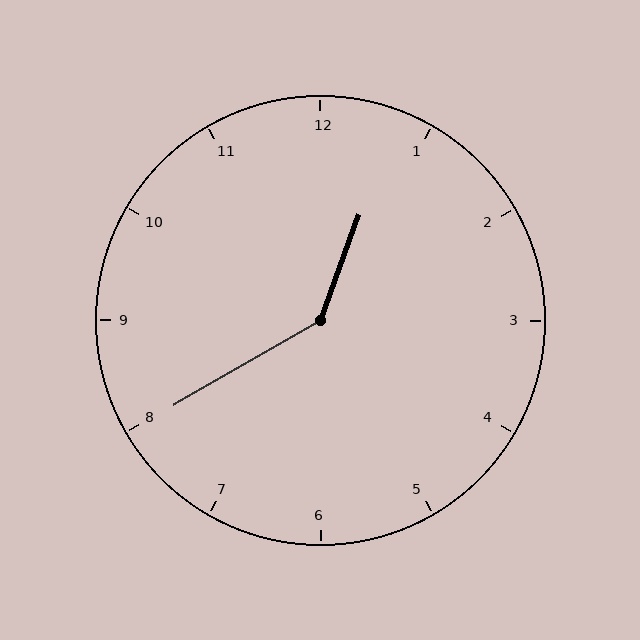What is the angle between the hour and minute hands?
Approximately 140 degrees.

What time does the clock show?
12:40.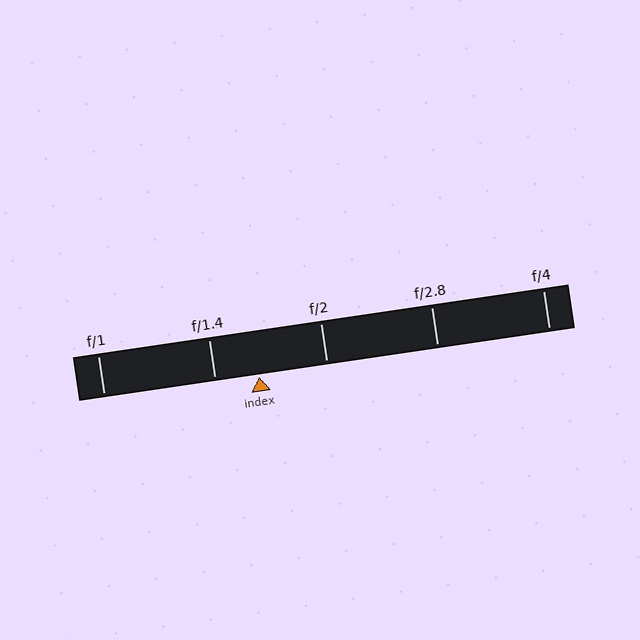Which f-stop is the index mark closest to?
The index mark is closest to f/1.4.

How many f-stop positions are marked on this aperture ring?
There are 5 f-stop positions marked.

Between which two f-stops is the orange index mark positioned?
The index mark is between f/1.4 and f/2.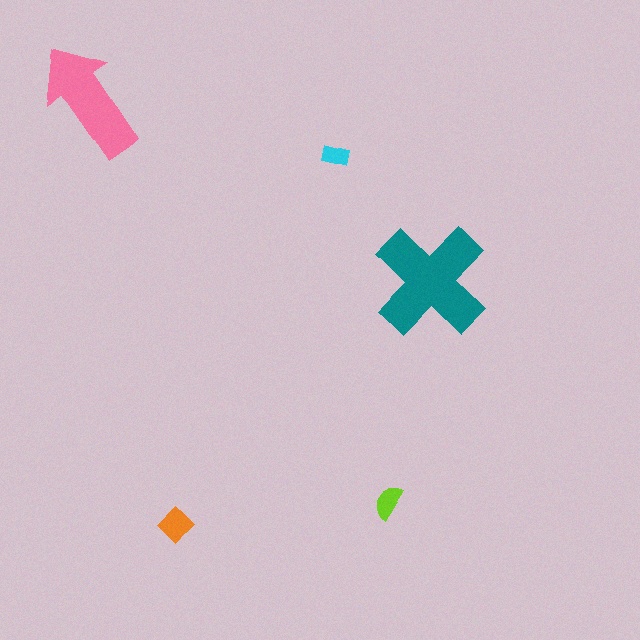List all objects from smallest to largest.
The cyan rectangle, the lime semicircle, the orange diamond, the pink arrow, the teal cross.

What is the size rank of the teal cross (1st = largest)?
1st.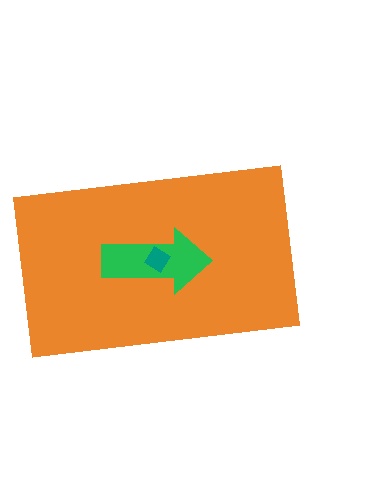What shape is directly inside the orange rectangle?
The green arrow.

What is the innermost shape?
The teal diamond.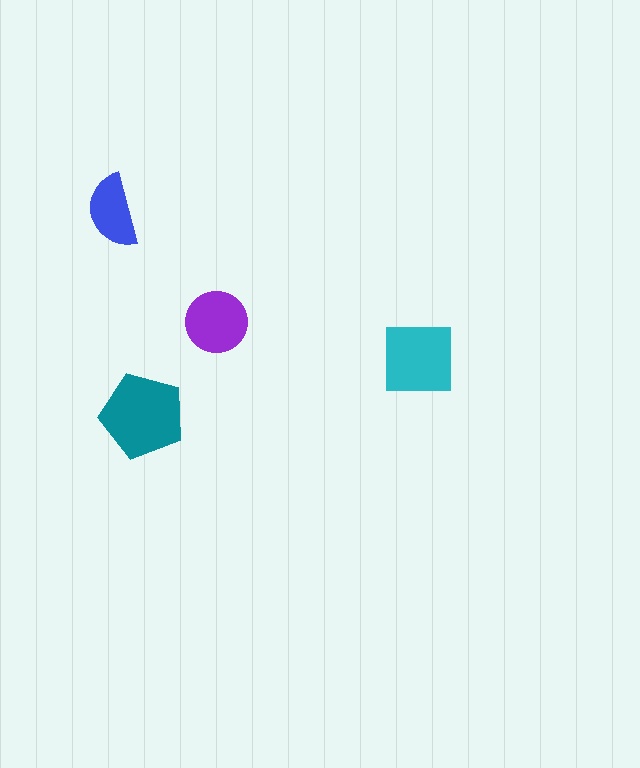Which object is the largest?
The teal pentagon.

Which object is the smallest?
The blue semicircle.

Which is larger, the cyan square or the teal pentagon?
The teal pentagon.